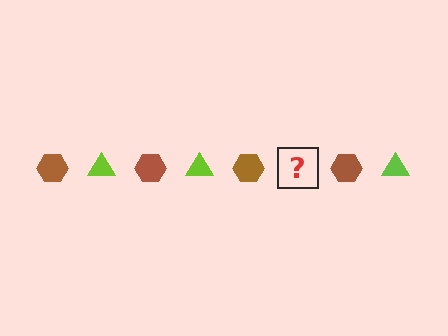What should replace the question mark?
The question mark should be replaced with a lime triangle.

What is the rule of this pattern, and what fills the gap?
The rule is that the pattern alternates between brown hexagon and lime triangle. The gap should be filled with a lime triangle.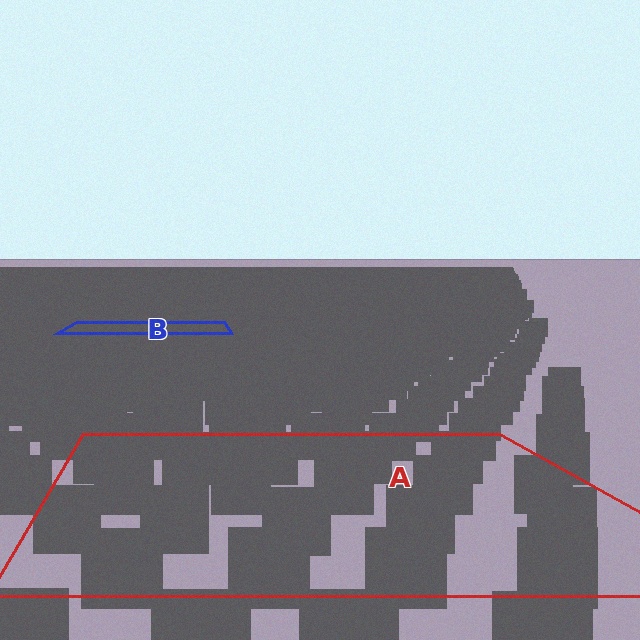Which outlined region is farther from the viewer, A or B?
Region B is farther from the viewer — the texture elements inside it appear smaller and more densely packed.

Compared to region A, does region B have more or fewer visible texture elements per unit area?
Region B has more texture elements per unit area — they are packed more densely because it is farther away.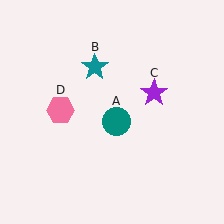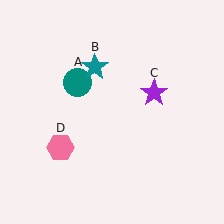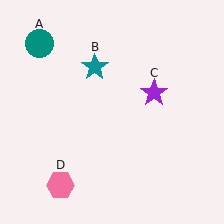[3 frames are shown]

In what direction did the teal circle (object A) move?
The teal circle (object A) moved up and to the left.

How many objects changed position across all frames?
2 objects changed position: teal circle (object A), pink hexagon (object D).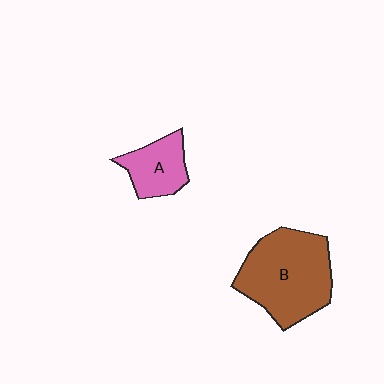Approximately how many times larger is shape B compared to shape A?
Approximately 2.2 times.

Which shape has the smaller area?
Shape A (pink).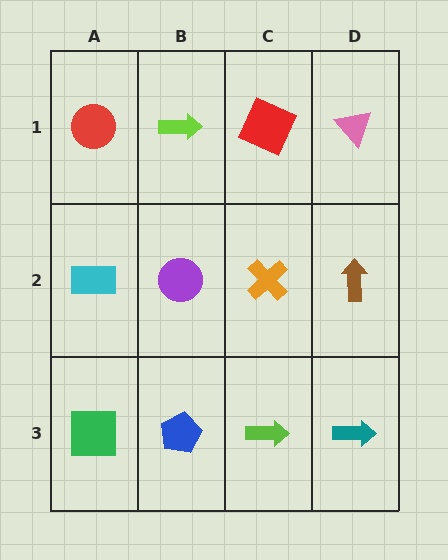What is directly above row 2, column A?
A red circle.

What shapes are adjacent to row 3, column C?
An orange cross (row 2, column C), a blue pentagon (row 3, column B), a teal arrow (row 3, column D).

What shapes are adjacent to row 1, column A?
A cyan rectangle (row 2, column A), a lime arrow (row 1, column B).